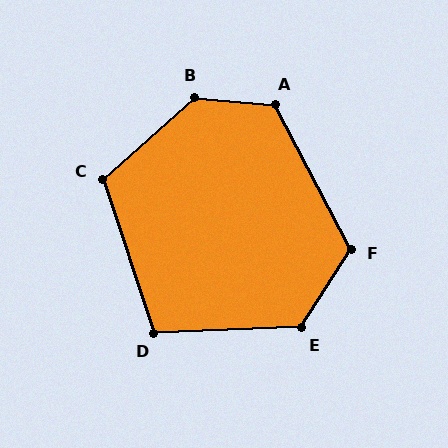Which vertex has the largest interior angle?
B, at approximately 133 degrees.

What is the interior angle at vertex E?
Approximately 124 degrees (obtuse).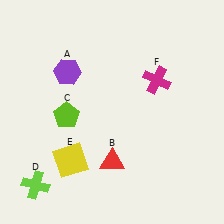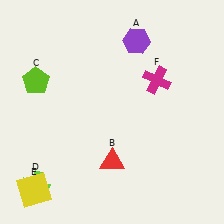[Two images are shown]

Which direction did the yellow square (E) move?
The yellow square (E) moved left.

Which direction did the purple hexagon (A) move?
The purple hexagon (A) moved right.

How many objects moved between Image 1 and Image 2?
3 objects moved between the two images.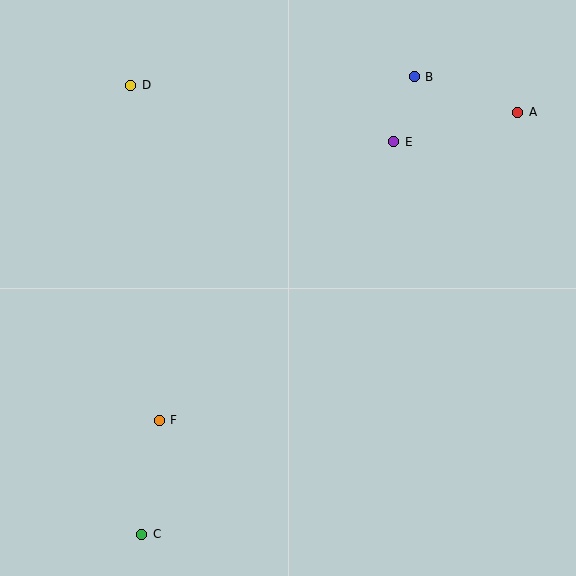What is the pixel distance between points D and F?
The distance between D and F is 336 pixels.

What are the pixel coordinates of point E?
Point E is at (394, 142).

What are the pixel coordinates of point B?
Point B is at (414, 77).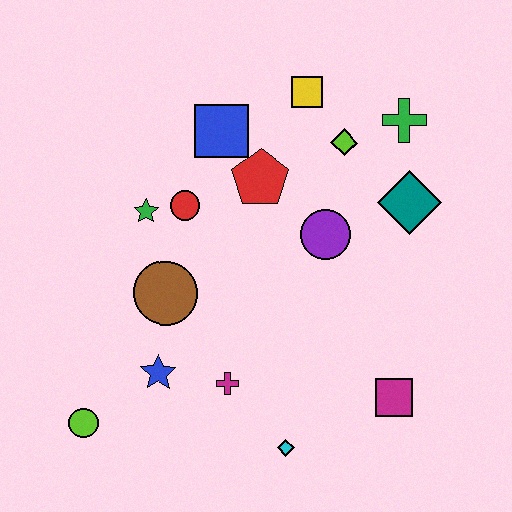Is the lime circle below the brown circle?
Yes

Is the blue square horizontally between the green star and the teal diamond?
Yes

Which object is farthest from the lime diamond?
The lime circle is farthest from the lime diamond.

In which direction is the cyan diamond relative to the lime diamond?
The cyan diamond is below the lime diamond.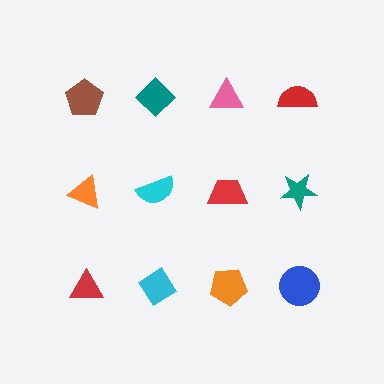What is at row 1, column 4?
A red semicircle.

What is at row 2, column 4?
A teal star.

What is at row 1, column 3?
A pink triangle.